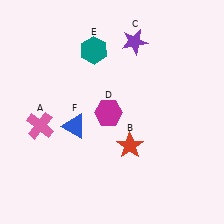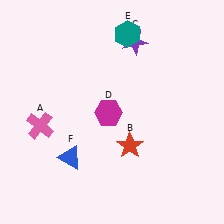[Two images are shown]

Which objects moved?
The objects that moved are: the teal hexagon (E), the blue triangle (F).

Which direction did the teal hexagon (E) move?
The teal hexagon (E) moved right.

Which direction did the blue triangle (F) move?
The blue triangle (F) moved down.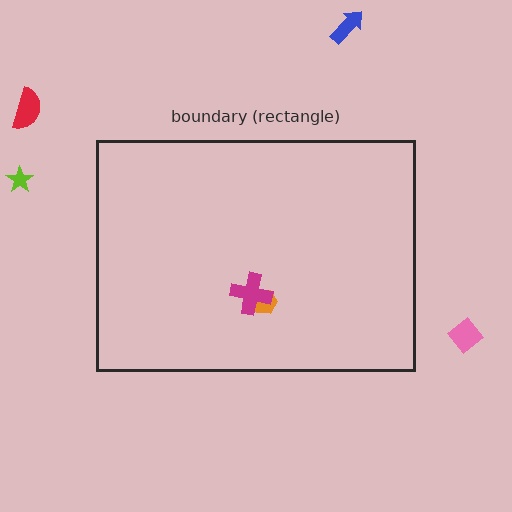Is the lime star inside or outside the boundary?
Outside.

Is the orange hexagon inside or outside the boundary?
Inside.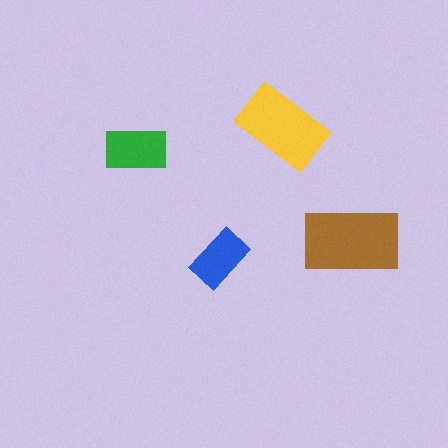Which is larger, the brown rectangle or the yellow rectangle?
The brown one.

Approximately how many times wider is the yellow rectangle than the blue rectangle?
About 1.5 times wider.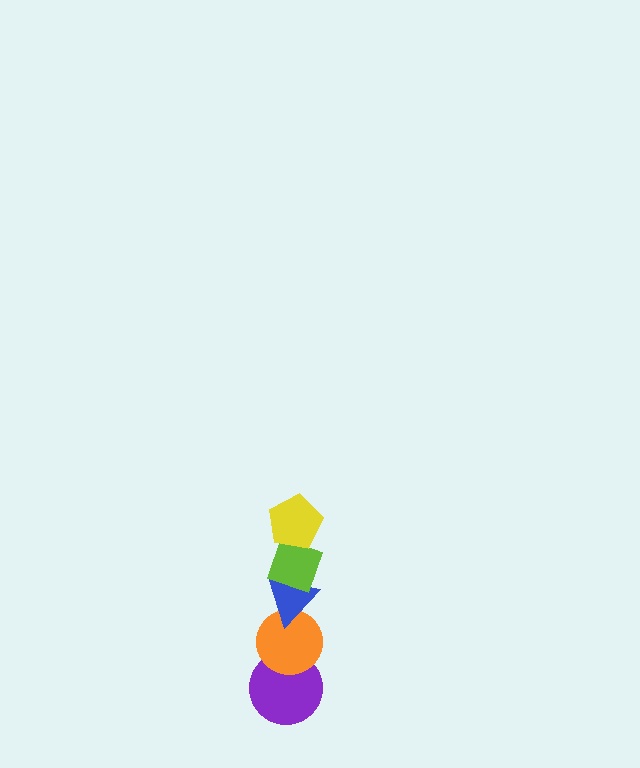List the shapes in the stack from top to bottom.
From top to bottom: the yellow pentagon, the lime diamond, the blue triangle, the orange circle, the purple circle.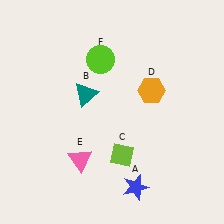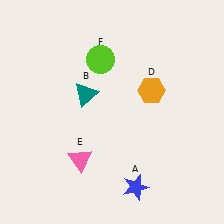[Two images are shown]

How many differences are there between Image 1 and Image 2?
There is 1 difference between the two images.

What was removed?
The lime diamond (C) was removed in Image 2.